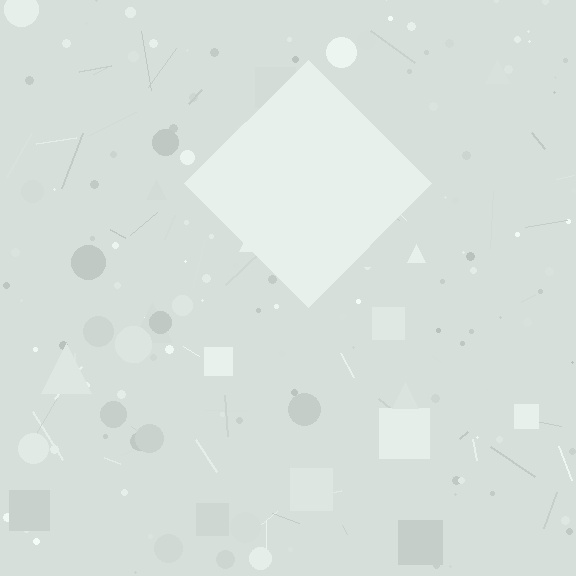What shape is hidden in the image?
A diamond is hidden in the image.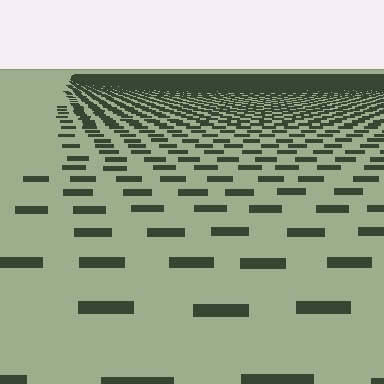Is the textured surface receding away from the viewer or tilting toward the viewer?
The surface is receding away from the viewer. Texture elements get smaller and denser toward the top.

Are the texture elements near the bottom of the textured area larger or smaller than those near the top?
Larger. Near the bottom, elements are closer to the viewer and appear at a bigger on-screen size.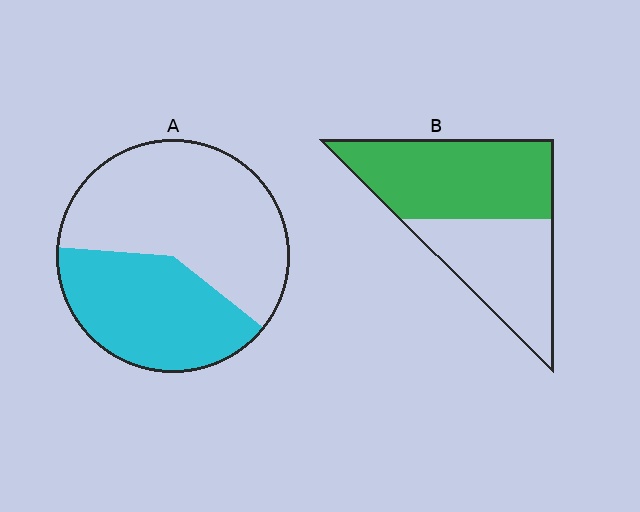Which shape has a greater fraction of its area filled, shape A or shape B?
Shape B.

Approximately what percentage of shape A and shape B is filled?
A is approximately 40% and B is approximately 55%.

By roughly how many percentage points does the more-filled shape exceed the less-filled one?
By roughly 15 percentage points (B over A).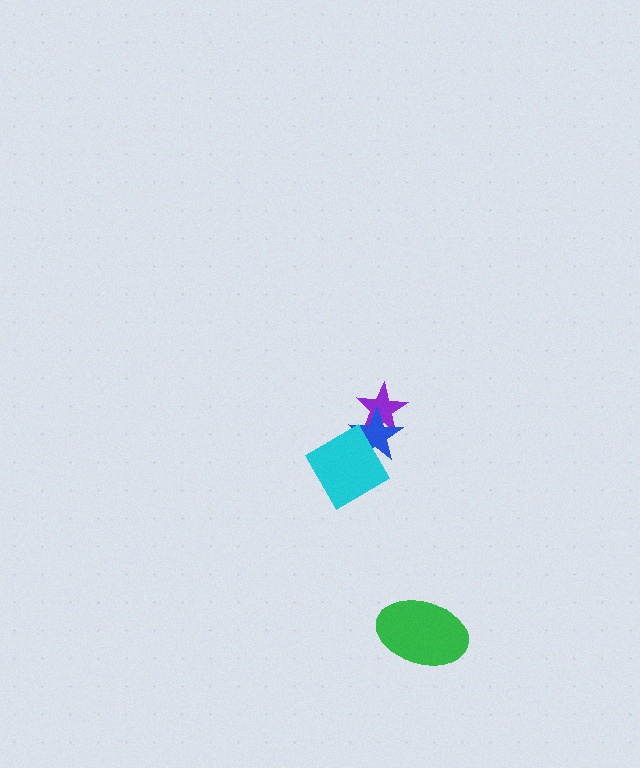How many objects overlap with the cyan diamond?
1 object overlaps with the cyan diamond.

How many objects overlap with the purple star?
1 object overlaps with the purple star.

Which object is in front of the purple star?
The blue star is in front of the purple star.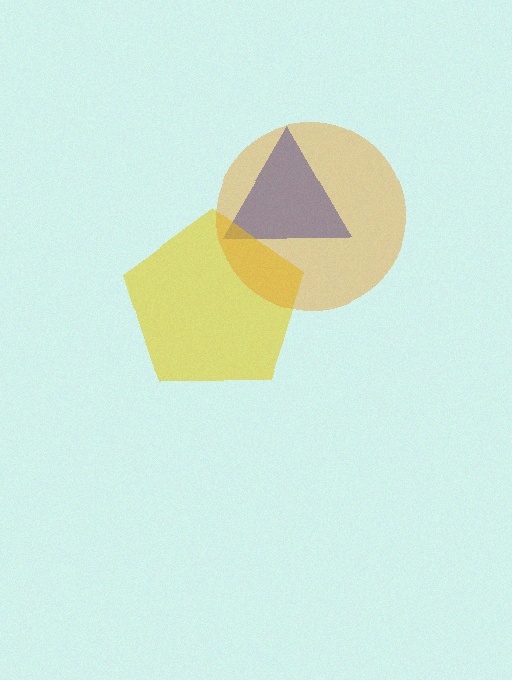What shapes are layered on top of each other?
The layered shapes are: a blue triangle, a yellow pentagon, an orange circle.